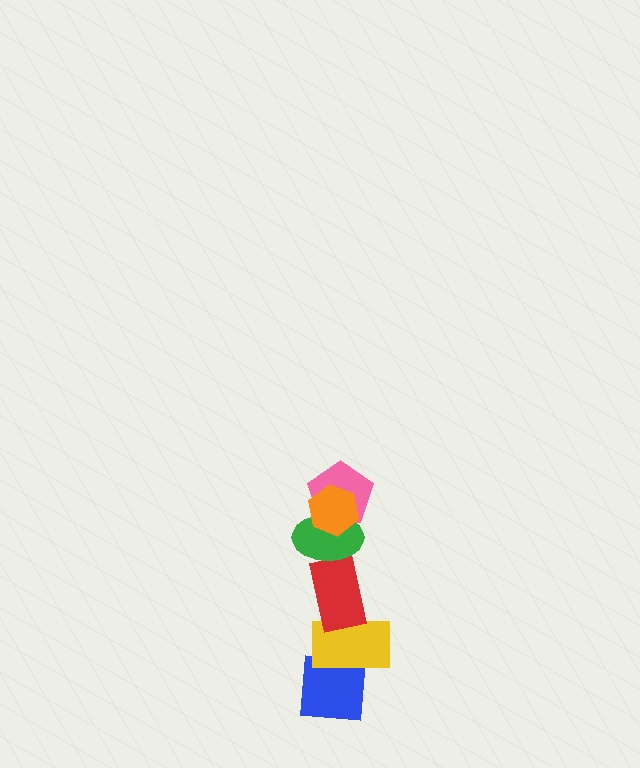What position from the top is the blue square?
The blue square is 6th from the top.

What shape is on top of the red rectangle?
The green ellipse is on top of the red rectangle.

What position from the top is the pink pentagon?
The pink pentagon is 2nd from the top.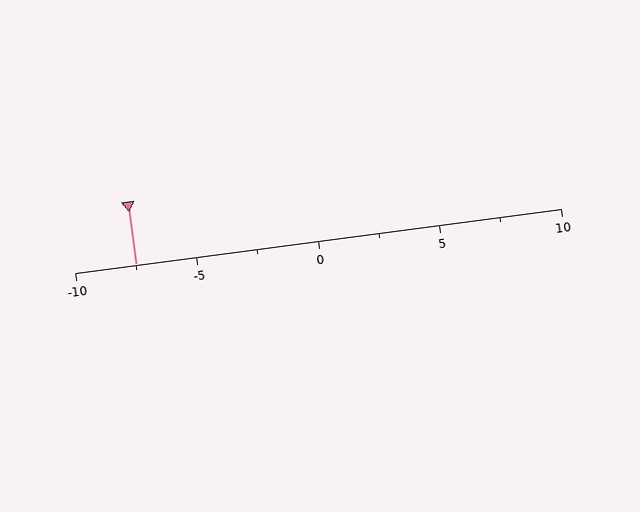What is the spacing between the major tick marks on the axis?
The major ticks are spaced 5 apart.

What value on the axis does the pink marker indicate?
The marker indicates approximately -7.5.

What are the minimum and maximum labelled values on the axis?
The axis runs from -10 to 10.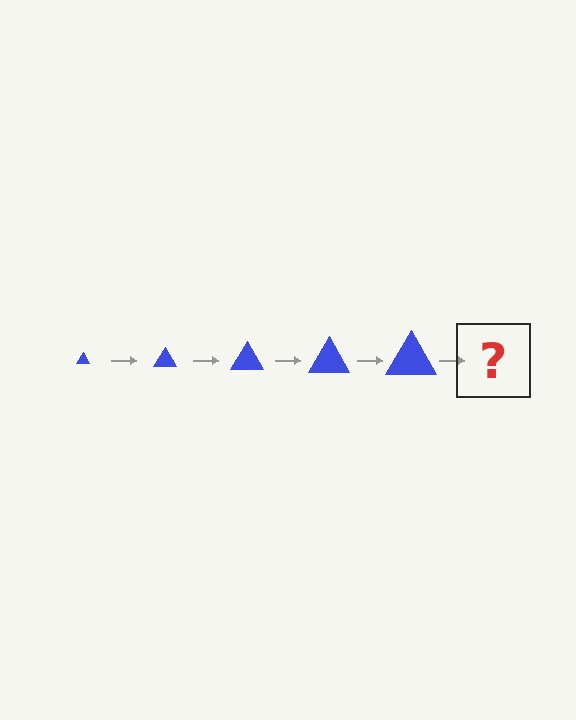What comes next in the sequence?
The next element should be a blue triangle, larger than the previous one.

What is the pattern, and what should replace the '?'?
The pattern is that the triangle gets progressively larger each step. The '?' should be a blue triangle, larger than the previous one.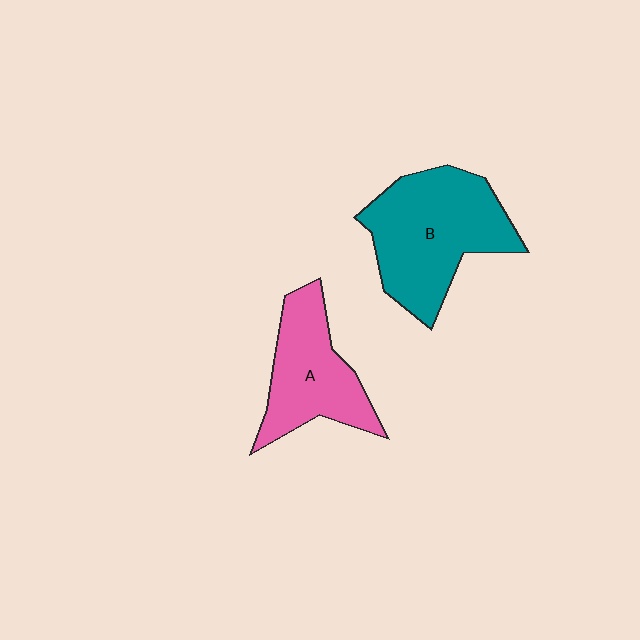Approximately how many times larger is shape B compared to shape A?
Approximately 1.4 times.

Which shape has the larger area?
Shape B (teal).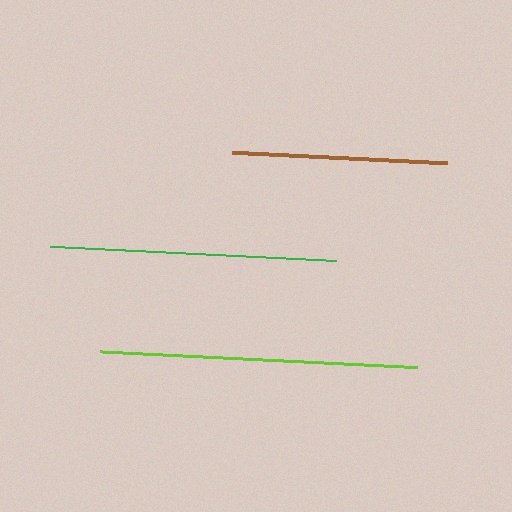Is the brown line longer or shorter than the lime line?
The lime line is longer than the brown line.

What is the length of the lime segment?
The lime segment is approximately 317 pixels long.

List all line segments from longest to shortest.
From longest to shortest: lime, green, brown.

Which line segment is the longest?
The lime line is the longest at approximately 317 pixels.